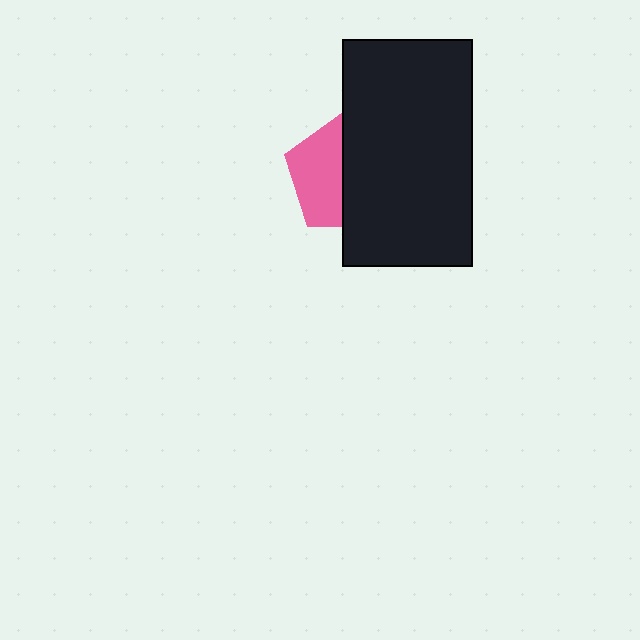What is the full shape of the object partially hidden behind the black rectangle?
The partially hidden object is a pink pentagon.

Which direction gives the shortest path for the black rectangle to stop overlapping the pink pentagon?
Moving right gives the shortest separation.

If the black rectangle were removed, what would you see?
You would see the complete pink pentagon.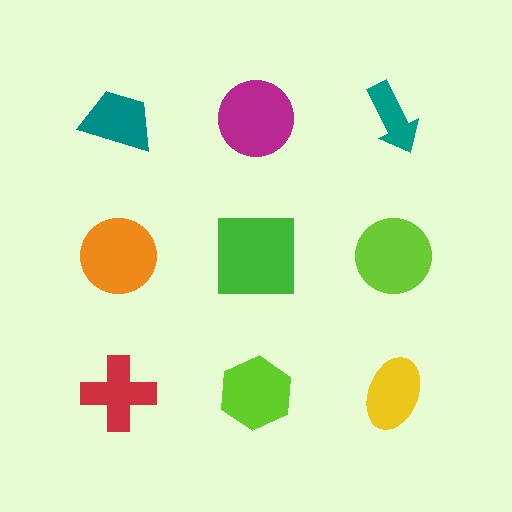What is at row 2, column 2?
A green square.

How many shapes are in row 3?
3 shapes.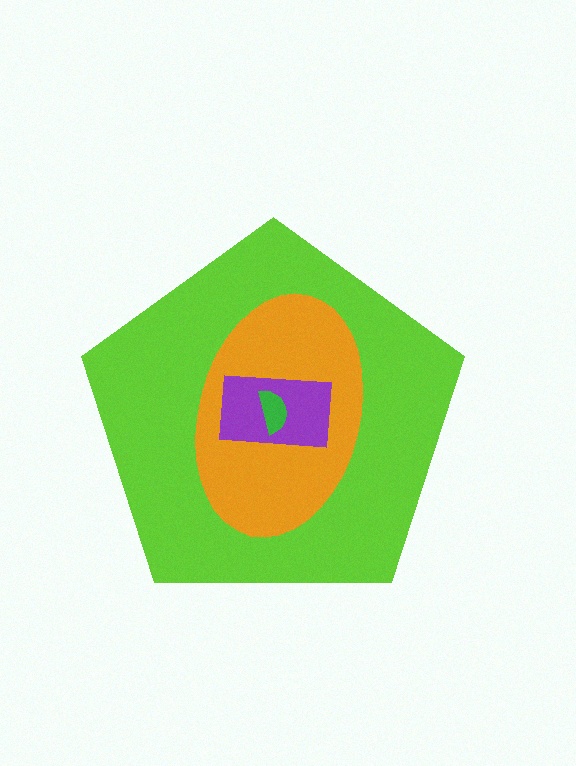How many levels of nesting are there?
4.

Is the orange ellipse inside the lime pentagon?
Yes.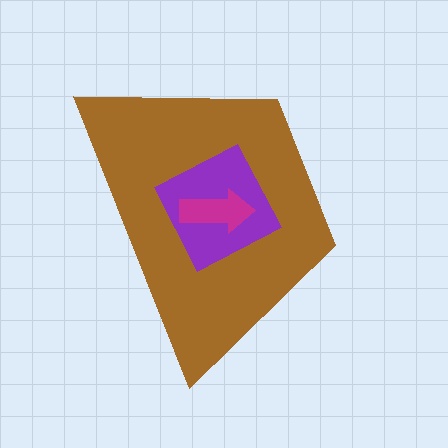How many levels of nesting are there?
3.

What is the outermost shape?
The brown trapezoid.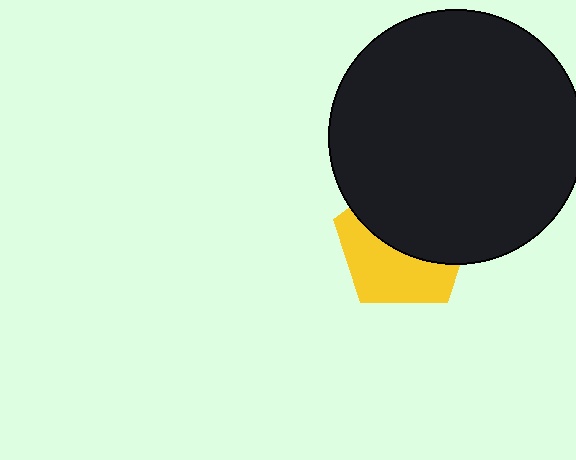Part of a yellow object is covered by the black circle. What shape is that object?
It is a pentagon.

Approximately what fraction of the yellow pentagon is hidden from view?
Roughly 54% of the yellow pentagon is hidden behind the black circle.